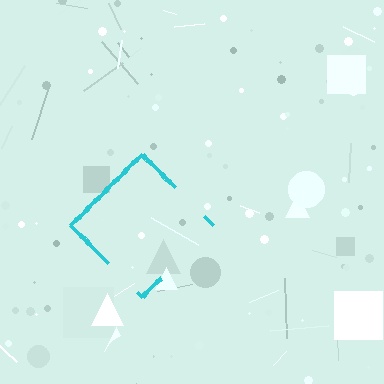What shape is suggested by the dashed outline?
The dashed outline suggests a diamond.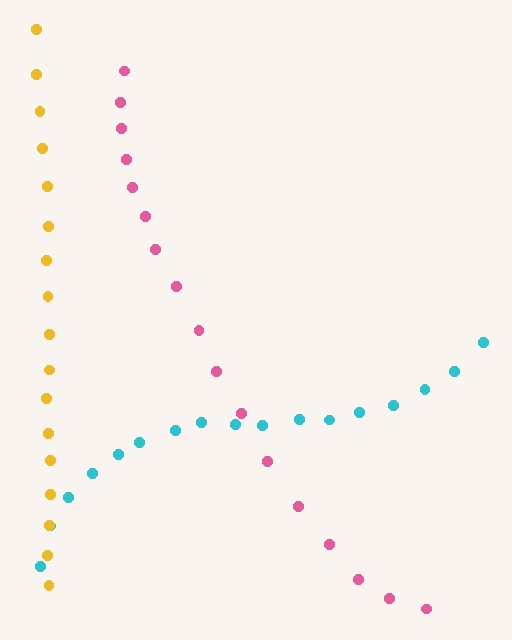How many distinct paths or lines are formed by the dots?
There are 3 distinct paths.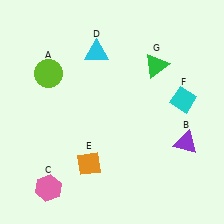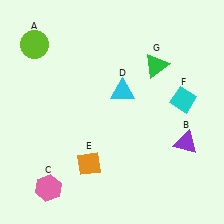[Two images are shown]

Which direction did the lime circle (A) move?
The lime circle (A) moved up.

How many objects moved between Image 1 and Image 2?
2 objects moved between the two images.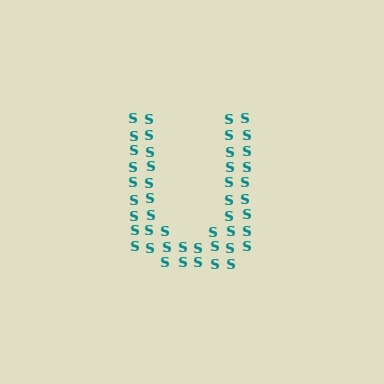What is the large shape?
The large shape is the letter U.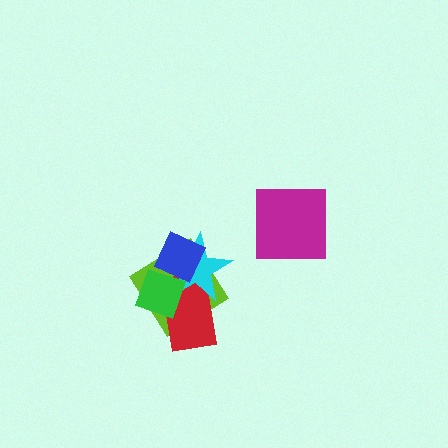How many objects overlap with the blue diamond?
4 objects overlap with the blue diamond.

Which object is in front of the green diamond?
The blue diamond is in front of the green diamond.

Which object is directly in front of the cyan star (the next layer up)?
The green diamond is directly in front of the cyan star.